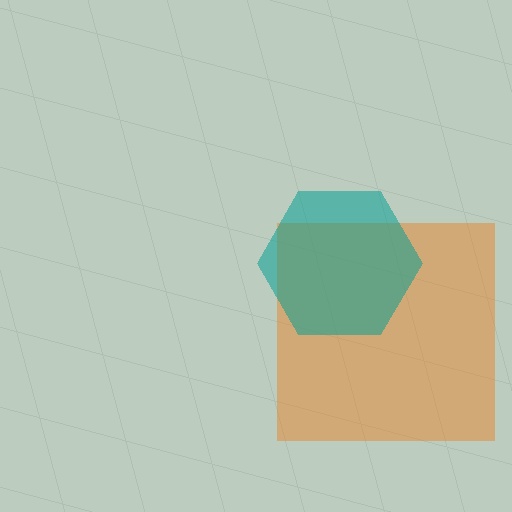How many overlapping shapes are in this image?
There are 2 overlapping shapes in the image.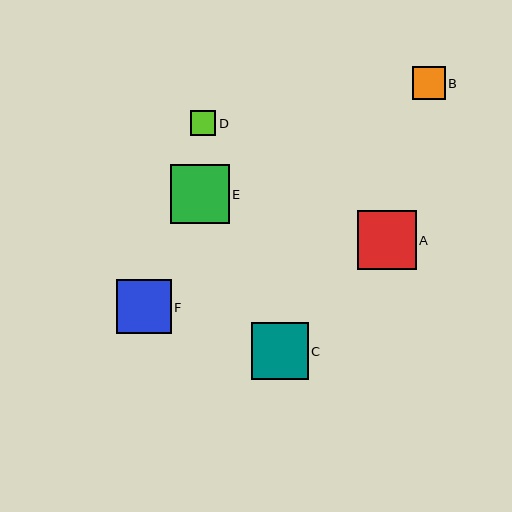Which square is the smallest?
Square D is the smallest with a size of approximately 26 pixels.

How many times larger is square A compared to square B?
Square A is approximately 1.8 times the size of square B.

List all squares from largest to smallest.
From largest to smallest: E, A, C, F, B, D.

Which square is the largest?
Square E is the largest with a size of approximately 59 pixels.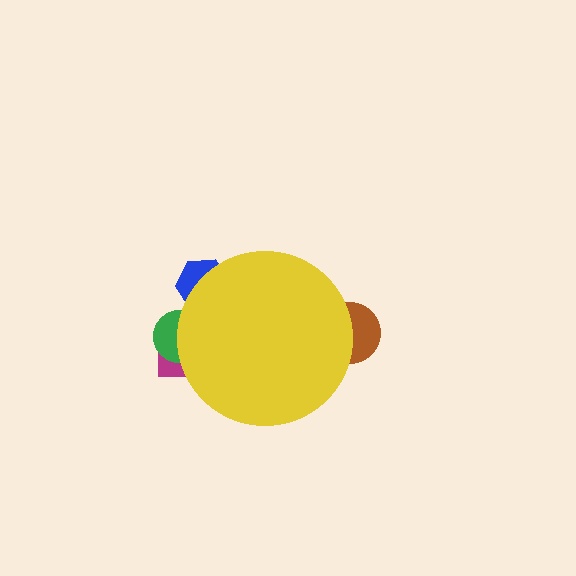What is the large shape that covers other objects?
A yellow circle.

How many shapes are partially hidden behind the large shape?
4 shapes are partially hidden.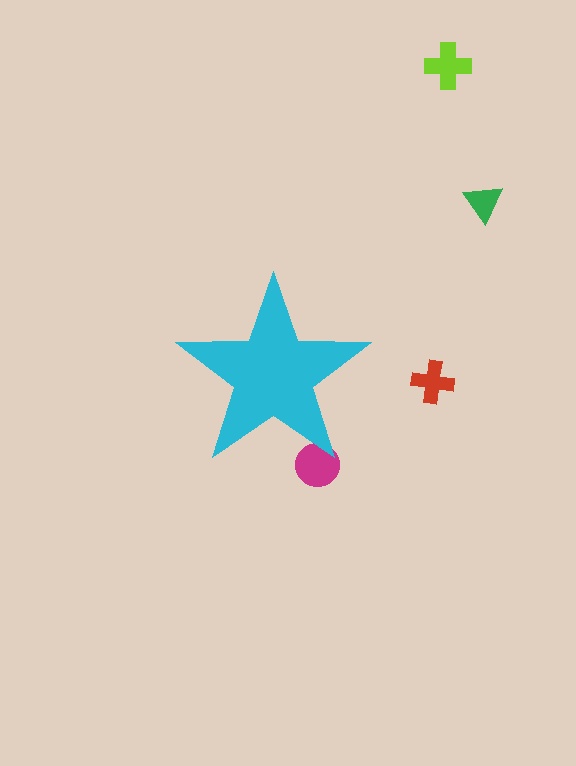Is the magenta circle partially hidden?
Yes, the magenta circle is partially hidden behind the cyan star.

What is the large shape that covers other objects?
A cyan star.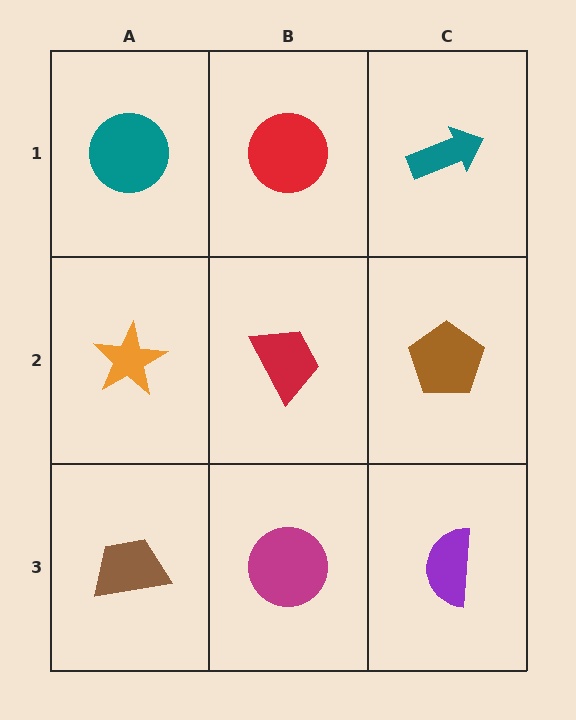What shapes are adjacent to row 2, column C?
A teal arrow (row 1, column C), a purple semicircle (row 3, column C), a red trapezoid (row 2, column B).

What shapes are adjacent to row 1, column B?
A red trapezoid (row 2, column B), a teal circle (row 1, column A), a teal arrow (row 1, column C).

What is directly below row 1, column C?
A brown pentagon.